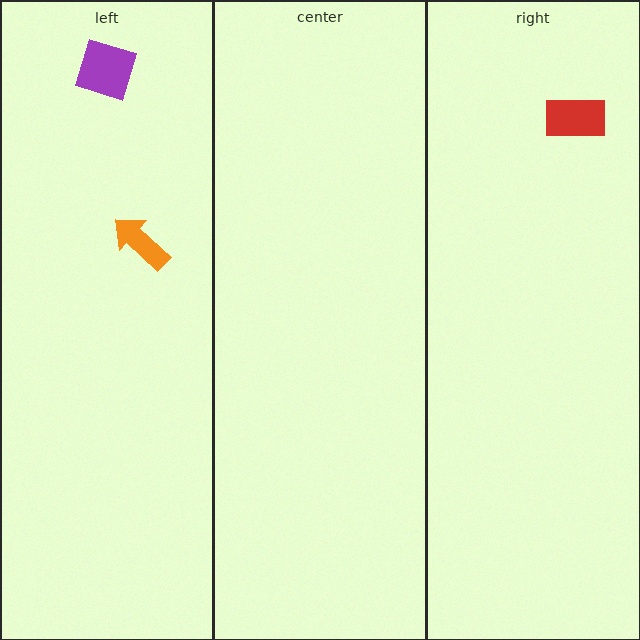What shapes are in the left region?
The purple diamond, the orange arrow.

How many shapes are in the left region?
2.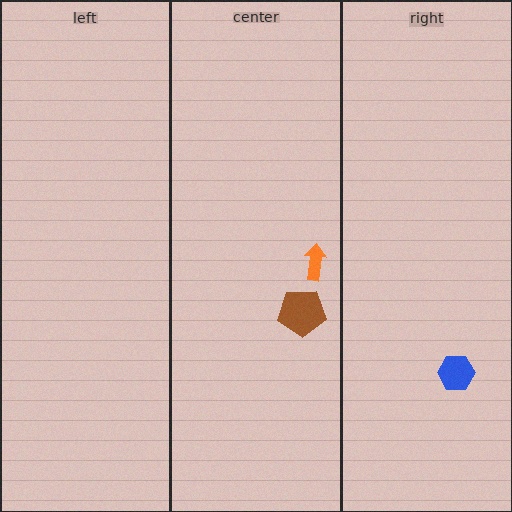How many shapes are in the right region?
1.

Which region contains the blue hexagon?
The right region.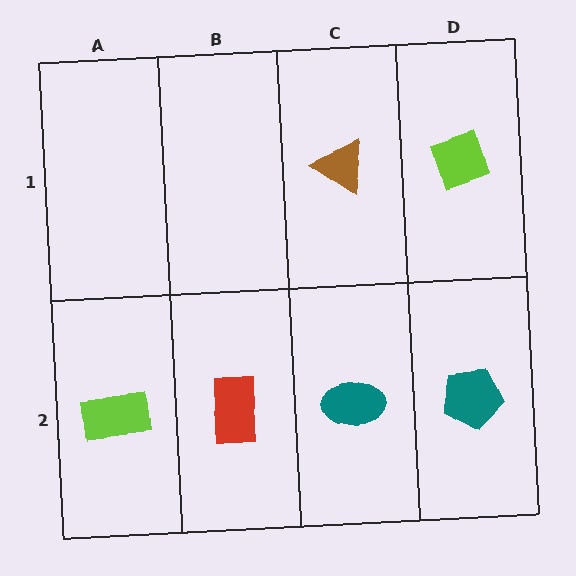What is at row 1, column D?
A lime diamond.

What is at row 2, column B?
A red rectangle.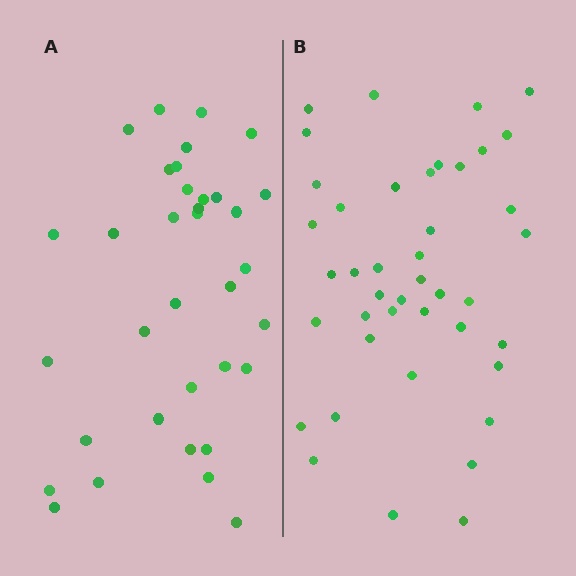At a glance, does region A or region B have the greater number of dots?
Region B (the right region) has more dots.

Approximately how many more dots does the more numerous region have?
Region B has roughly 8 or so more dots than region A.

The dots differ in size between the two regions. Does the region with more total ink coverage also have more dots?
No. Region A has more total ink coverage because its dots are larger, but region B actually contains more individual dots. Total area can be misleading — the number of items is what matters here.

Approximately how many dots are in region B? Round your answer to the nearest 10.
About 40 dots. (The exact count is 42, which rounds to 40.)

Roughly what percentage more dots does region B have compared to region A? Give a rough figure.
About 20% more.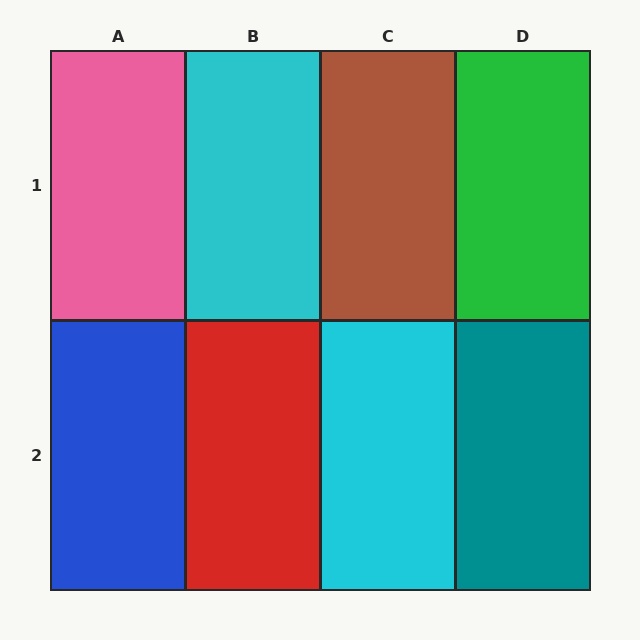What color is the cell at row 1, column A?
Pink.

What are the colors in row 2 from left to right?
Blue, red, cyan, teal.